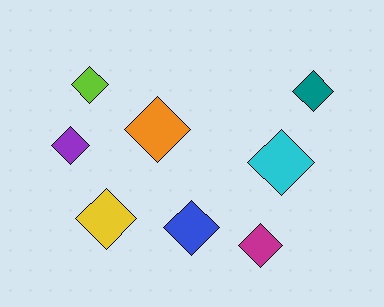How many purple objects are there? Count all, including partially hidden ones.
There is 1 purple object.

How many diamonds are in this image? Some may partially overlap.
There are 8 diamonds.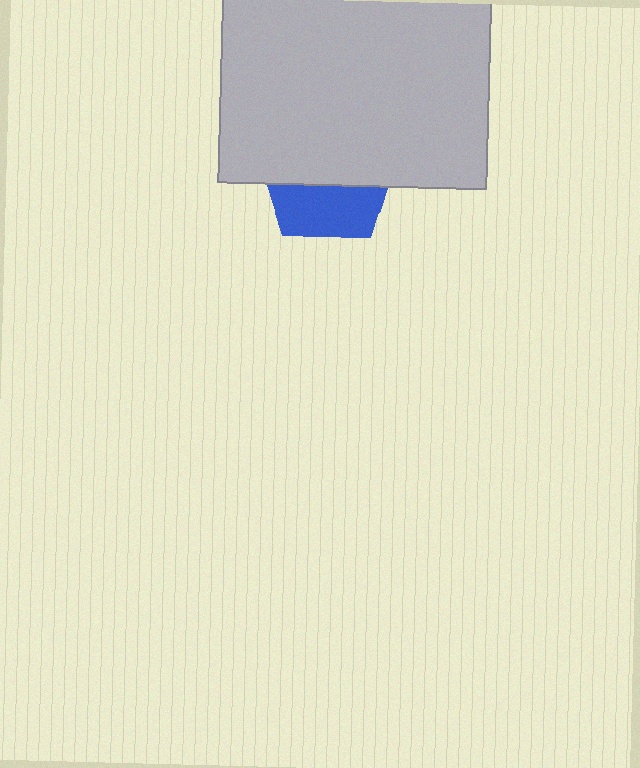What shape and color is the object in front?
The object in front is a light gray rectangle.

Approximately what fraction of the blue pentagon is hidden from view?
Roughly 60% of the blue pentagon is hidden behind the light gray rectangle.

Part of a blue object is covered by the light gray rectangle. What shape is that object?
It is a pentagon.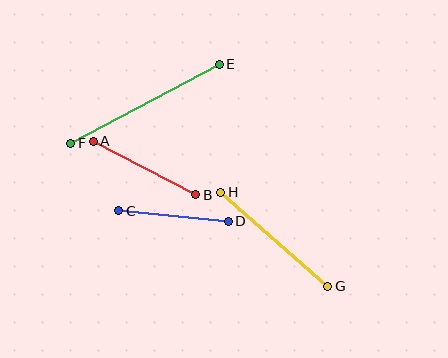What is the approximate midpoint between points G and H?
The midpoint is at approximately (274, 239) pixels.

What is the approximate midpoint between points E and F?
The midpoint is at approximately (145, 104) pixels.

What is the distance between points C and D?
The distance is approximately 110 pixels.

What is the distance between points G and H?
The distance is approximately 143 pixels.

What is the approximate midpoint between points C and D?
The midpoint is at approximately (174, 216) pixels.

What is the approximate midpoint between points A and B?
The midpoint is at approximately (145, 168) pixels.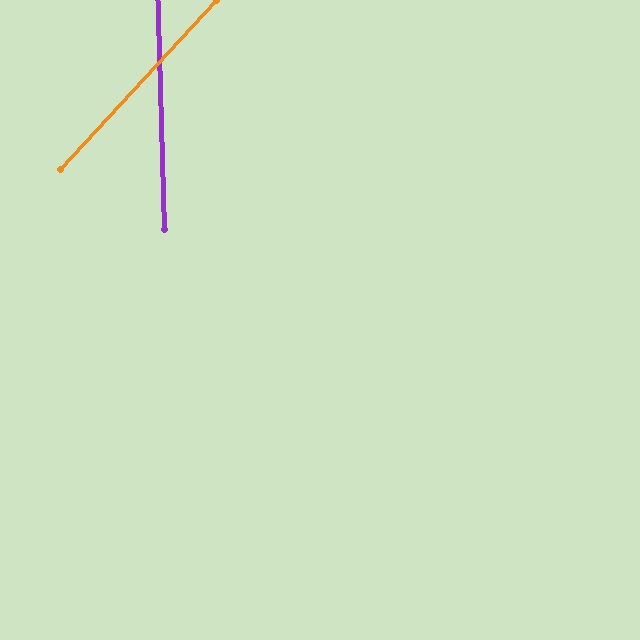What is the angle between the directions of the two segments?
Approximately 44 degrees.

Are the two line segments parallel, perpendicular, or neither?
Neither parallel nor perpendicular — they differ by about 44°.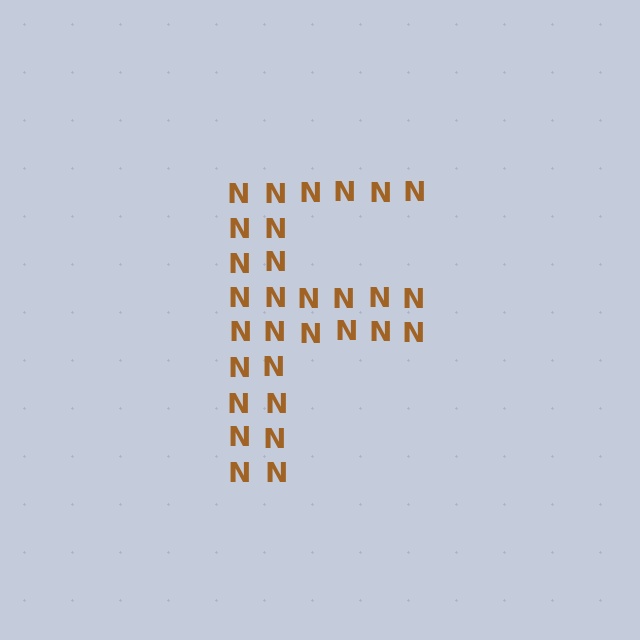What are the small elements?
The small elements are letter N's.